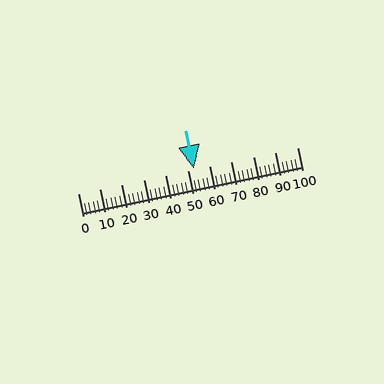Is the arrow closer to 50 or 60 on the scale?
The arrow is closer to 50.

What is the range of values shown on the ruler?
The ruler shows values from 0 to 100.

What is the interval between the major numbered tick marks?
The major tick marks are spaced 10 units apart.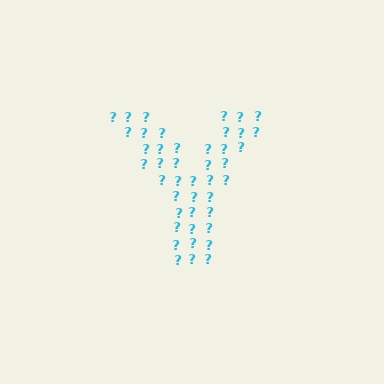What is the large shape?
The large shape is the letter Y.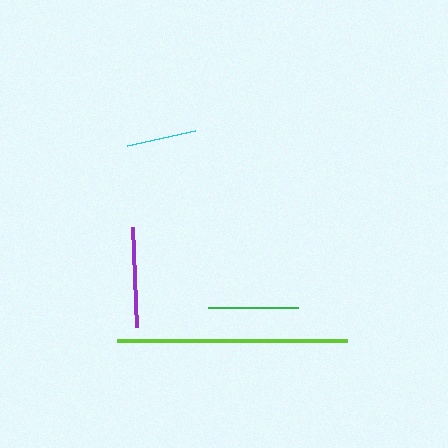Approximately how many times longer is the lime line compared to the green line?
The lime line is approximately 2.6 times the length of the green line.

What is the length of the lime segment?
The lime segment is approximately 230 pixels long.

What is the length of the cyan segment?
The cyan segment is approximately 70 pixels long.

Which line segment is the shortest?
The cyan line is the shortest at approximately 70 pixels.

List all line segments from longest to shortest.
From longest to shortest: lime, purple, green, cyan.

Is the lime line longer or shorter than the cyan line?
The lime line is longer than the cyan line.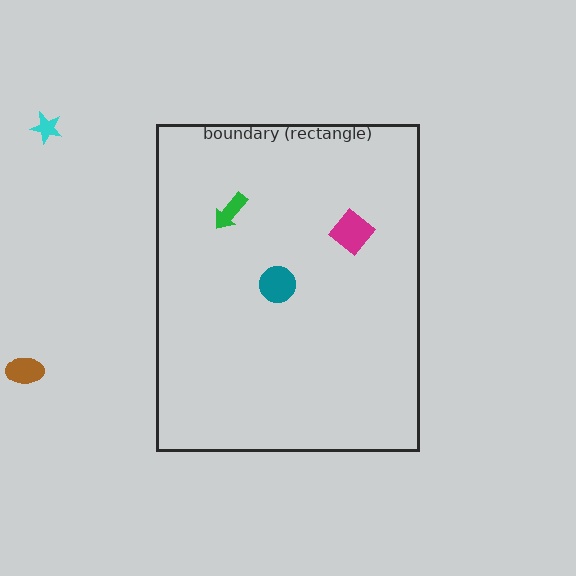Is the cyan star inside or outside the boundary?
Outside.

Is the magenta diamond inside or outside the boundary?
Inside.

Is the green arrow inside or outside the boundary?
Inside.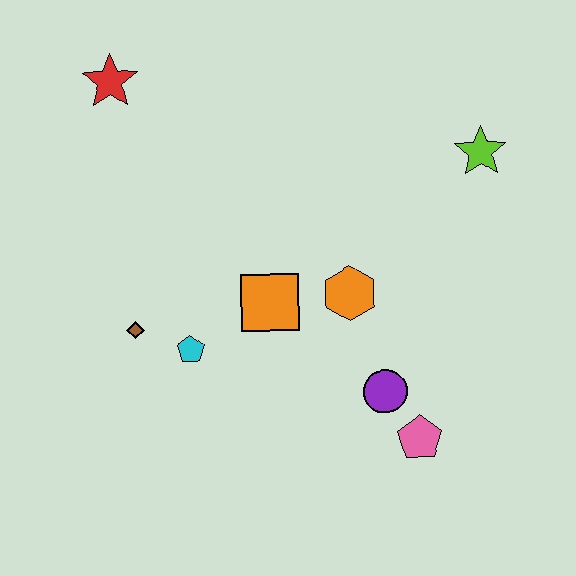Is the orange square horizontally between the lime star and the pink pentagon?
No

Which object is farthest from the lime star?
The brown diamond is farthest from the lime star.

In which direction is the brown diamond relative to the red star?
The brown diamond is below the red star.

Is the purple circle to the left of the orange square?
No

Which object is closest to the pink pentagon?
The purple circle is closest to the pink pentagon.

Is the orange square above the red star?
No